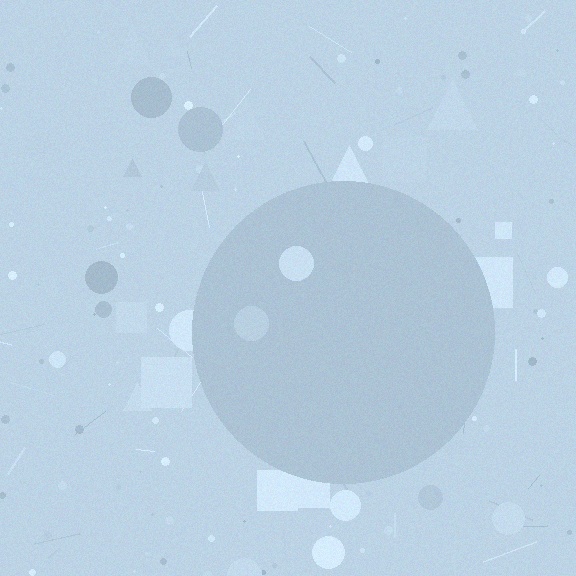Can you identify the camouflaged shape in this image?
The camouflaged shape is a circle.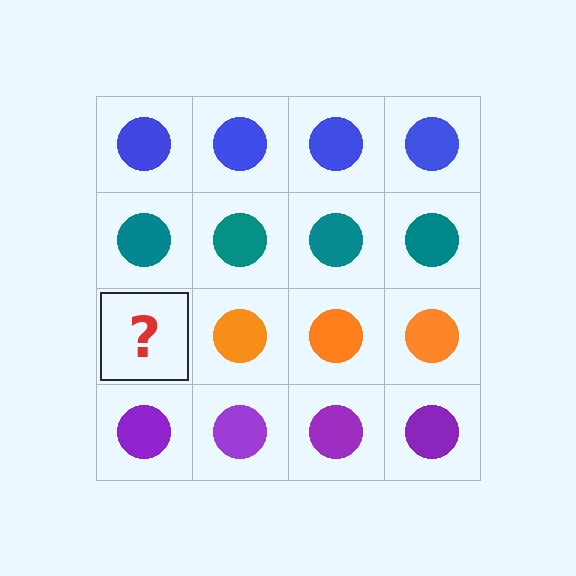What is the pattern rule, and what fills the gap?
The rule is that each row has a consistent color. The gap should be filled with an orange circle.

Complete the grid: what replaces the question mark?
The question mark should be replaced with an orange circle.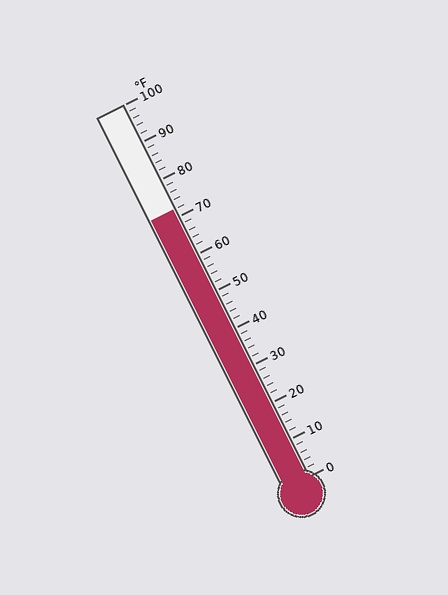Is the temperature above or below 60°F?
The temperature is above 60°F.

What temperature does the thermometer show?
The thermometer shows approximately 72°F.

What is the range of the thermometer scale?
The thermometer scale ranges from 0°F to 100°F.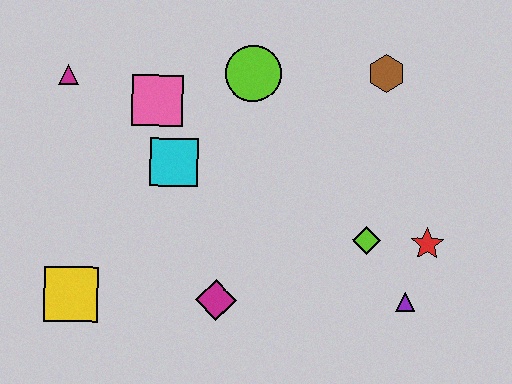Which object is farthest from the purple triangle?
The magenta triangle is farthest from the purple triangle.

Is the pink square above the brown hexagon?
No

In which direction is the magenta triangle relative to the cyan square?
The magenta triangle is to the left of the cyan square.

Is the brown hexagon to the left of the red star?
Yes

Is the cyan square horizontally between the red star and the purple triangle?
No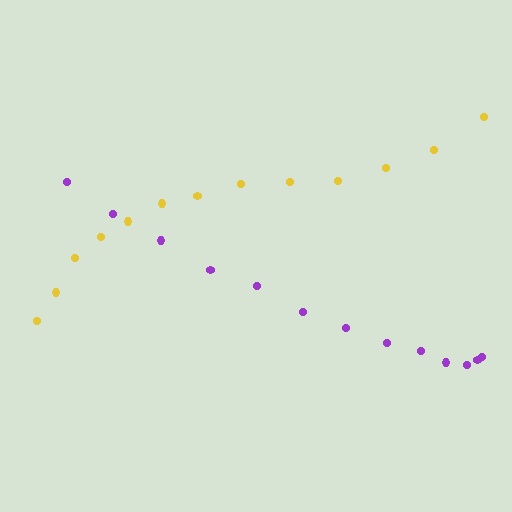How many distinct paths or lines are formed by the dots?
There are 2 distinct paths.